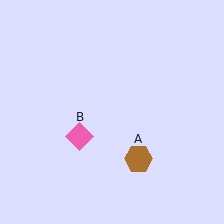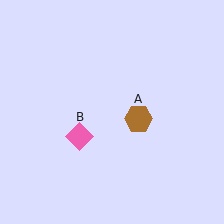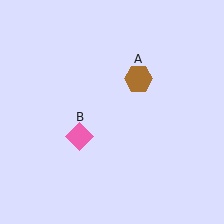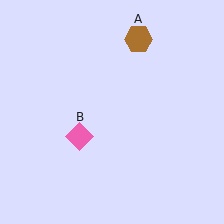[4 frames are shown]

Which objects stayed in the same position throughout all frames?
Pink diamond (object B) remained stationary.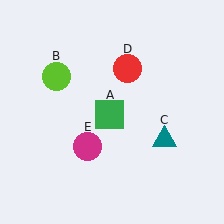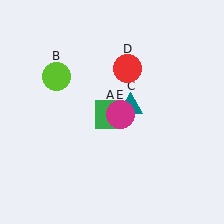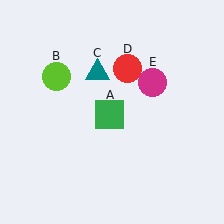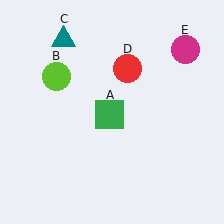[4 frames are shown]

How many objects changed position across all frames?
2 objects changed position: teal triangle (object C), magenta circle (object E).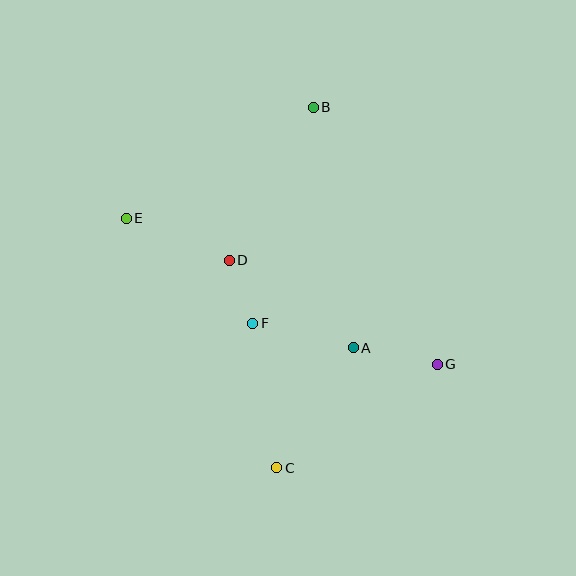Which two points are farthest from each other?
Points B and C are farthest from each other.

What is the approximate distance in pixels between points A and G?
The distance between A and G is approximately 86 pixels.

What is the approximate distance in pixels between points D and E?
The distance between D and E is approximately 111 pixels.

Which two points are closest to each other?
Points D and F are closest to each other.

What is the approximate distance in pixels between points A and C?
The distance between A and C is approximately 142 pixels.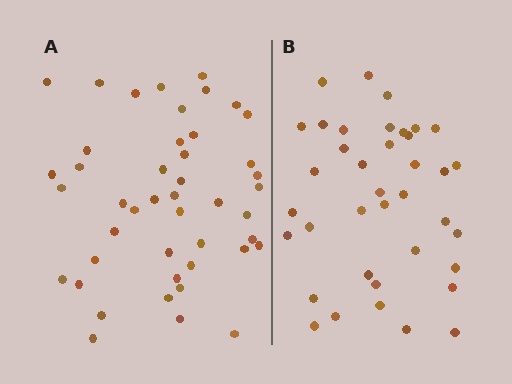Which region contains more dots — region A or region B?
Region A (the left region) has more dots.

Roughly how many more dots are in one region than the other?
Region A has roughly 8 or so more dots than region B.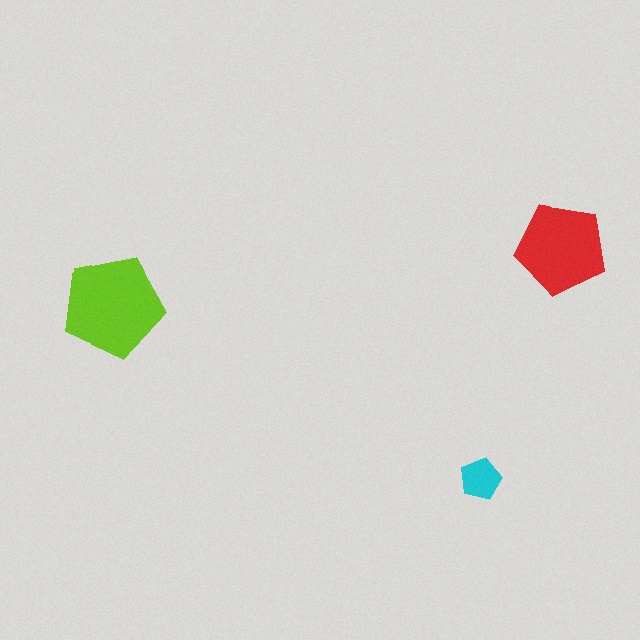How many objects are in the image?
There are 3 objects in the image.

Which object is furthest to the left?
The lime pentagon is leftmost.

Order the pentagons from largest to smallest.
the lime one, the red one, the cyan one.